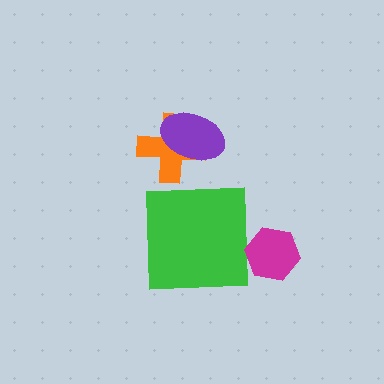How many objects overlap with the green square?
0 objects overlap with the green square.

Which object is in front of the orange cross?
The purple ellipse is in front of the orange cross.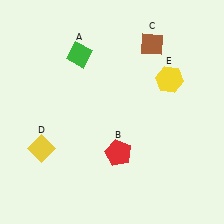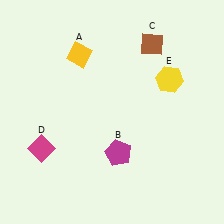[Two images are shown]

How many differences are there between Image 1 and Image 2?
There are 3 differences between the two images.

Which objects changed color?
A changed from green to yellow. B changed from red to magenta. D changed from yellow to magenta.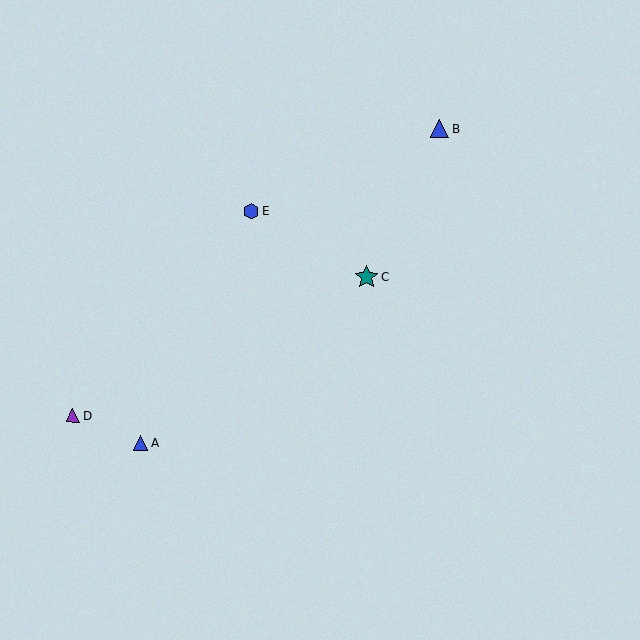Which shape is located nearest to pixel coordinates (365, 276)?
The teal star (labeled C) at (366, 277) is nearest to that location.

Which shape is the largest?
The teal star (labeled C) is the largest.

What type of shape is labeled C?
Shape C is a teal star.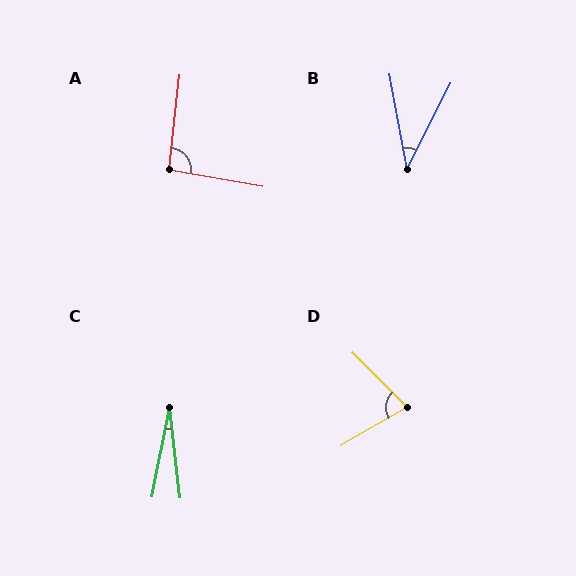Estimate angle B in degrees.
Approximately 37 degrees.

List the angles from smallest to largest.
C (18°), B (37°), D (75°), A (94°).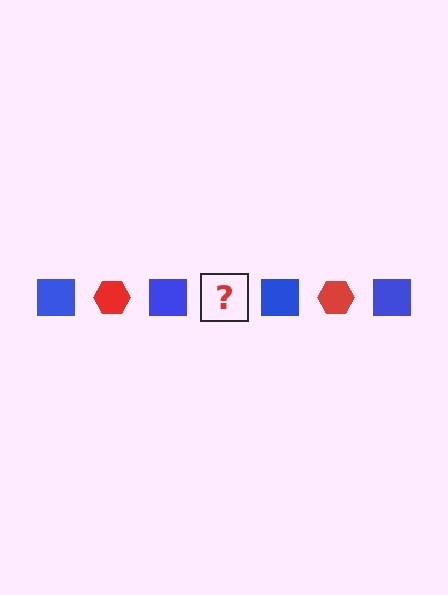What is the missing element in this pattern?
The missing element is a red hexagon.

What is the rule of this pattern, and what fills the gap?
The rule is that the pattern alternates between blue square and red hexagon. The gap should be filled with a red hexagon.